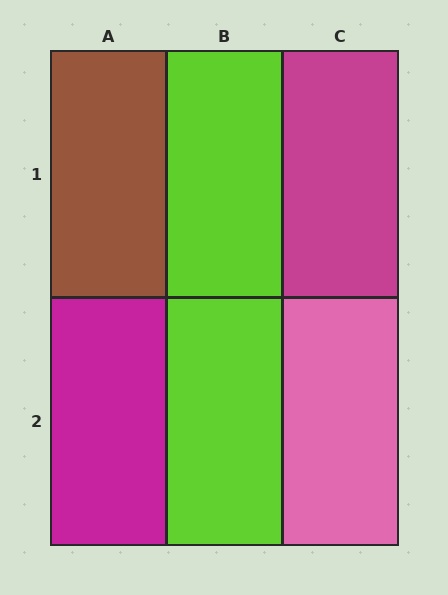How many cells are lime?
2 cells are lime.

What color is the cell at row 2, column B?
Lime.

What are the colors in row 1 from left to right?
Brown, lime, magenta.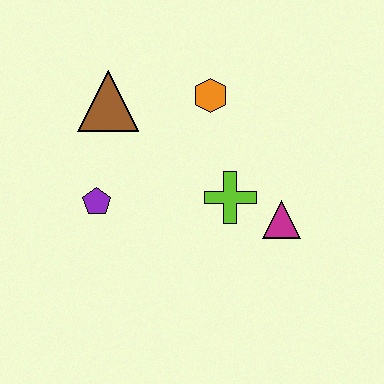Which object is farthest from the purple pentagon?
The magenta triangle is farthest from the purple pentagon.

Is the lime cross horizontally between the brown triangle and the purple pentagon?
No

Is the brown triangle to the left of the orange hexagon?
Yes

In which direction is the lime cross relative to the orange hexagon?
The lime cross is below the orange hexagon.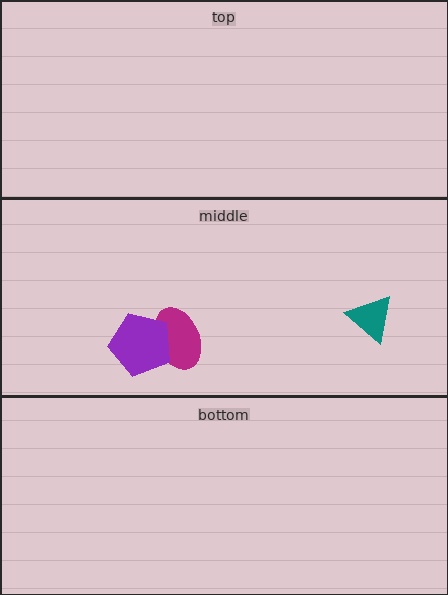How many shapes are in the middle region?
3.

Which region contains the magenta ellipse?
The middle region.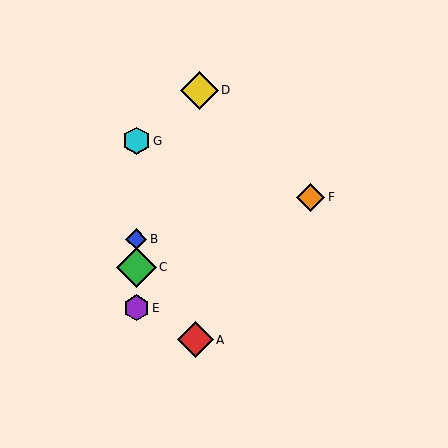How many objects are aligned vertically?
4 objects (B, C, E, G) are aligned vertically.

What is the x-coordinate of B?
Object B is at x≈136.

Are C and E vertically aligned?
Yes, both are at x≈136.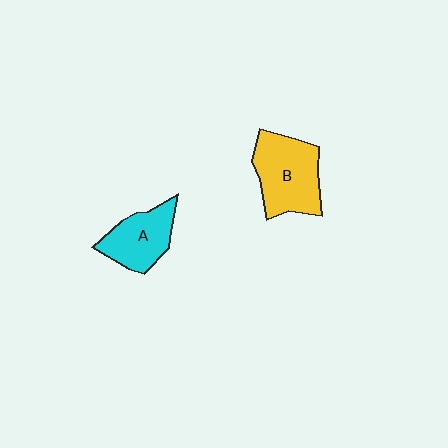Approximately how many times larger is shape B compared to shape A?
Approximately 1.4 times.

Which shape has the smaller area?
Shape A (cyan).